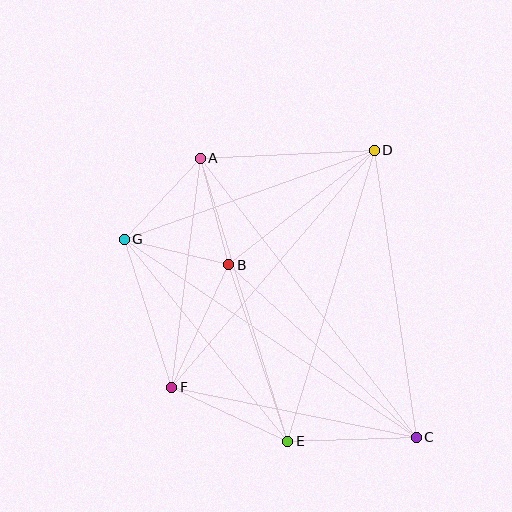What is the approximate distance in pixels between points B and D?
The distance between B and D is approximately 185 pixels.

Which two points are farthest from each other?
Points C and G are farthest from each other.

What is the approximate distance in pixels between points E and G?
The distance between E and G is approximately 260 pixels.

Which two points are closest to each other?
Points B and G are closest to each other.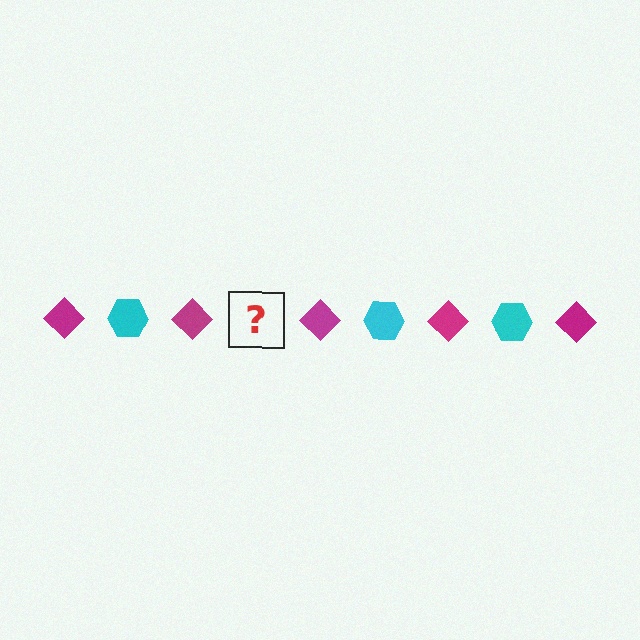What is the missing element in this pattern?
The missing element is a cyan hexagon.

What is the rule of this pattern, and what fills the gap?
The rule is that the pattern alternates between magenta diamond and cyan hexagon. The gap should be filled with a cyan hexagon.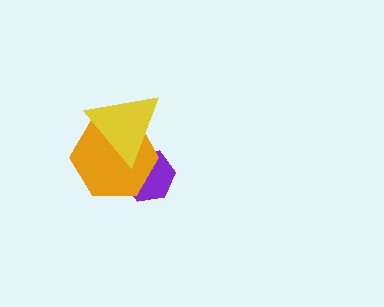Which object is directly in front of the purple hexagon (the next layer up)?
The orange hexagon is directly in front of the purple hexagon.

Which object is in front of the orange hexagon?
The yellow triangle is in front of the orange hexagon.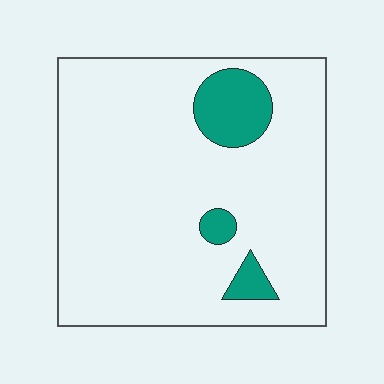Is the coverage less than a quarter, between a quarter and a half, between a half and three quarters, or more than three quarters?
Less than a quarter.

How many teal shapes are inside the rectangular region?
3.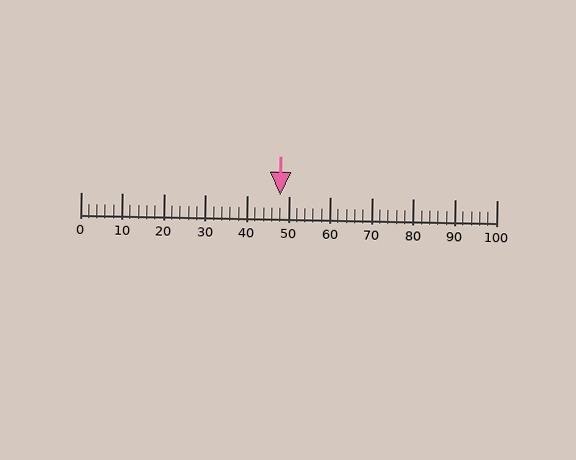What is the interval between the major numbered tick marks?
The major tick marks are spaced 10 units apart.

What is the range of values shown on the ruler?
The ruler shows values from 0 to 100.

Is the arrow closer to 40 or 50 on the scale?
The arrow is closer to 50.